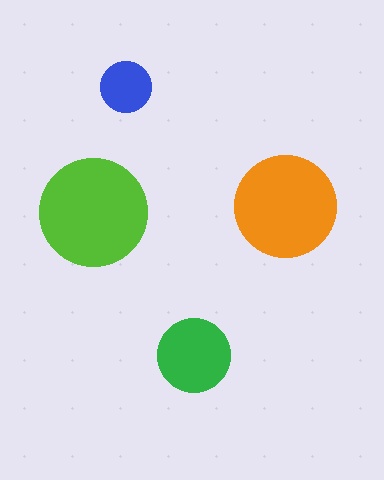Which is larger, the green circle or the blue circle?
The green one.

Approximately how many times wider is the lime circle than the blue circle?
About 2 times wider.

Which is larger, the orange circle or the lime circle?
The lime one.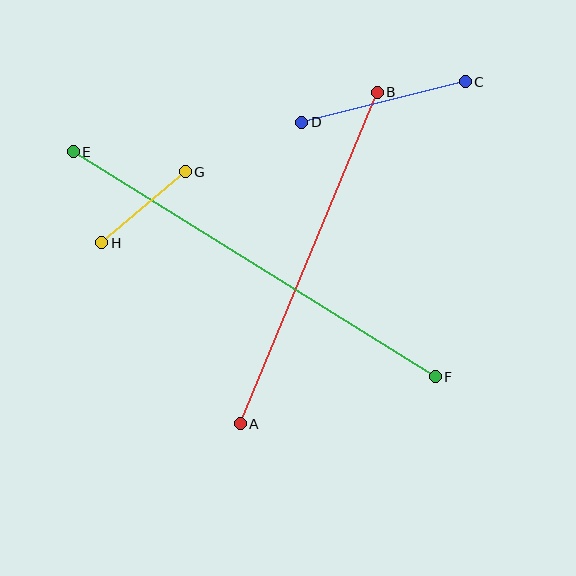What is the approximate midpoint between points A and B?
The midpoint is at approximately (309, 258) pixels.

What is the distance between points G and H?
The distance is approximately 110 pixels.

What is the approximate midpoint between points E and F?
The midpoint is at approximately (254, 264) pixels.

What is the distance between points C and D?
The distance is approximately 169 pixels.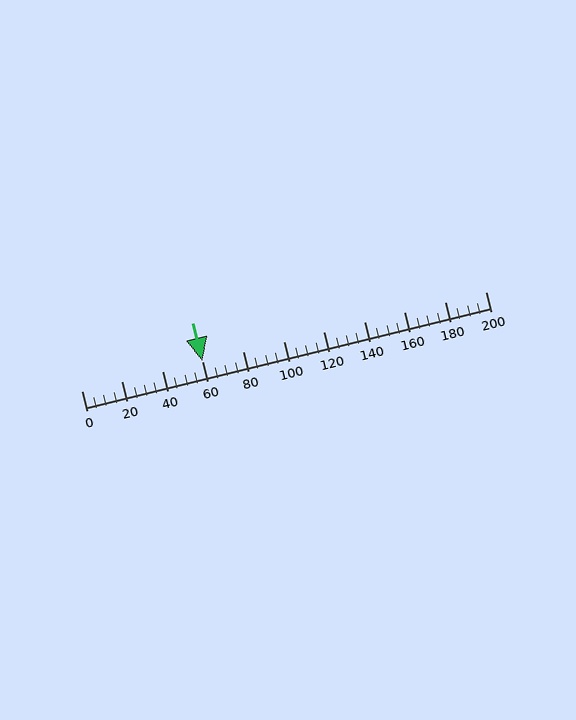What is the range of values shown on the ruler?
The ruler shows values from 0 to 200.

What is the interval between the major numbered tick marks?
The major tick marks are spaced 20 units apart.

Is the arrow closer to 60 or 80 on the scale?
The arrow is closer to 60.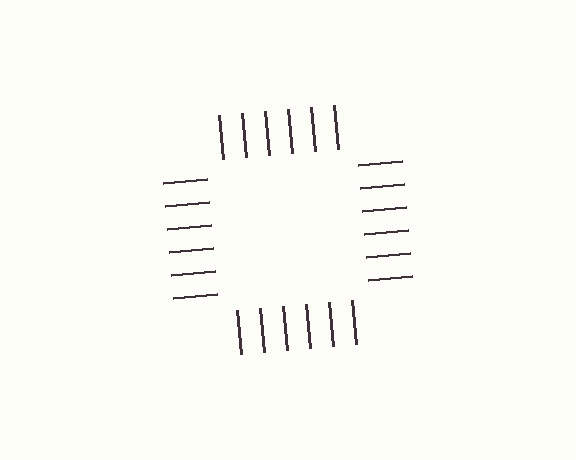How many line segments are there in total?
24 — 6 along each of the 4 edges.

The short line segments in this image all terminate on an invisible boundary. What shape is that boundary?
An illusory square — the line segments terminate on its edges but no continuous stroke is drawn.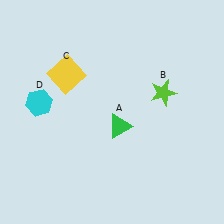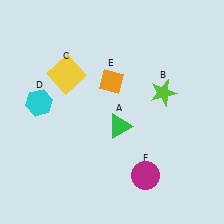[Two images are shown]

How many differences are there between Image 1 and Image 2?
There are 2 differences between the two images.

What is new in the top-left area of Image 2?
An orange diamond (E) was added in the top-left area of Image 2.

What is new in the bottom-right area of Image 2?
A magenta circle (F) was added in the bottom-right area of Image 2.